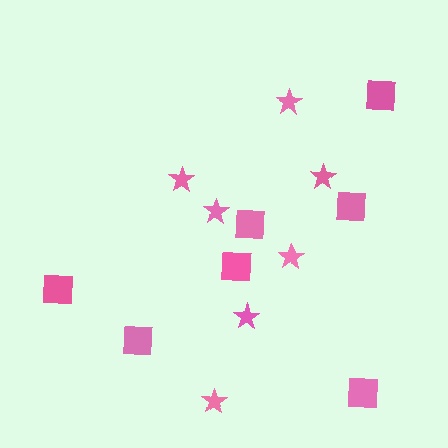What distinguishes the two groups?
There are 2 groups: one group of squares (7) and one group of stars (7).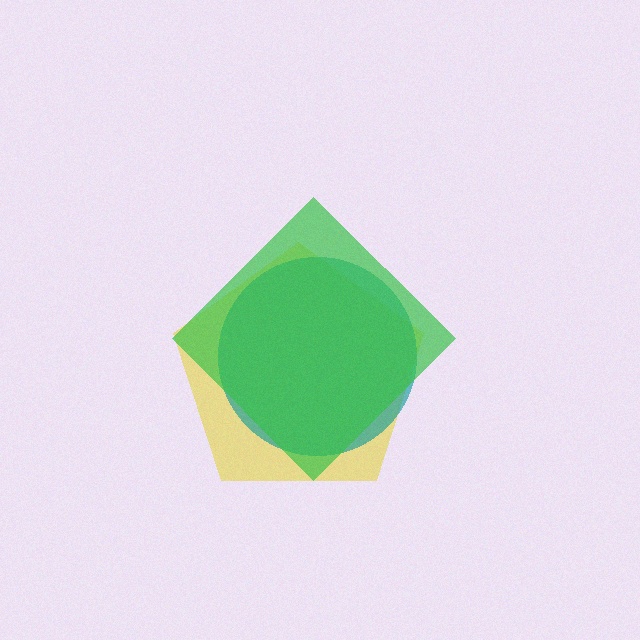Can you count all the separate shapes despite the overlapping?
Yes, there are 3 separate shapes.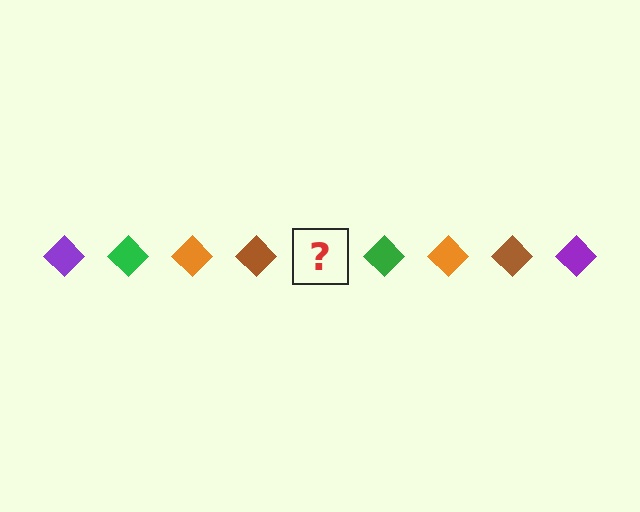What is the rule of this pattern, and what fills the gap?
The rule is that the pattern cycles through purple, green, orange, brown diamonds. The gap should be filled with a purple diamond.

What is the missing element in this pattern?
The missing element is a purple diamond.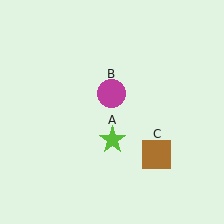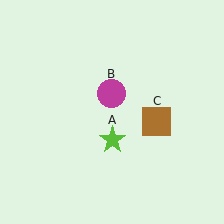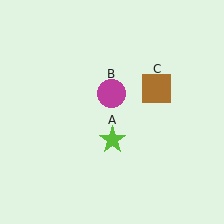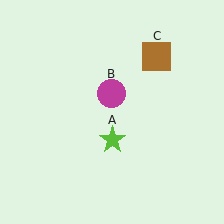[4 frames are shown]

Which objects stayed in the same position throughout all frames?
Lime star (object A) and magenta circle (object B) remained stationary.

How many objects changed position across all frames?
1 object changed position: brown square (object C).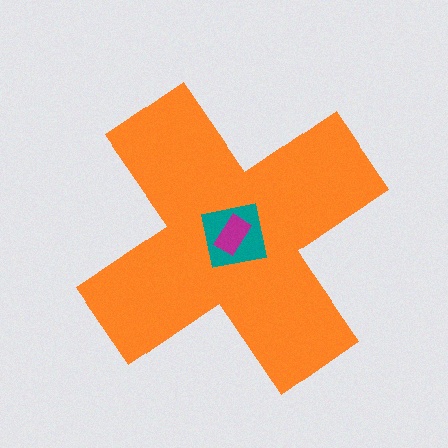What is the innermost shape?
The magenta rectangle.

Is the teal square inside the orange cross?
Yes.